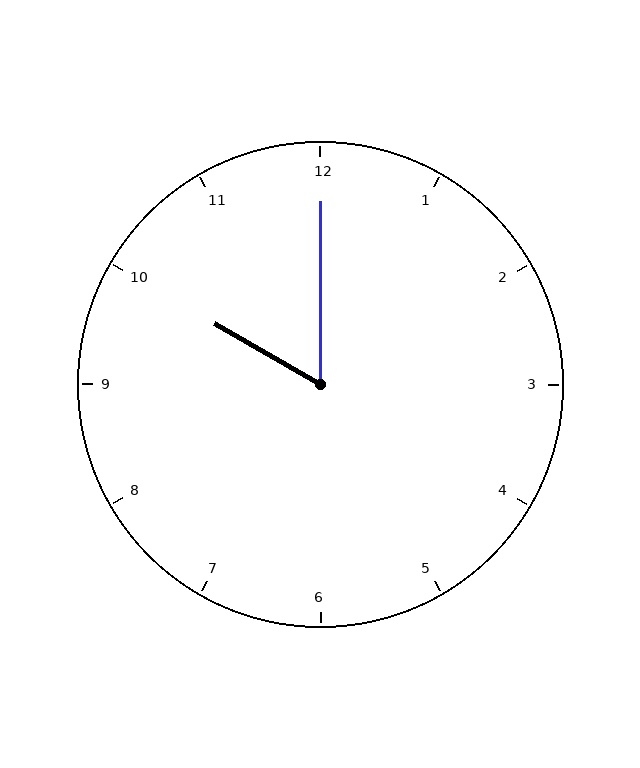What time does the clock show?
10:00.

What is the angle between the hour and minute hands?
Approximately 60 degrees.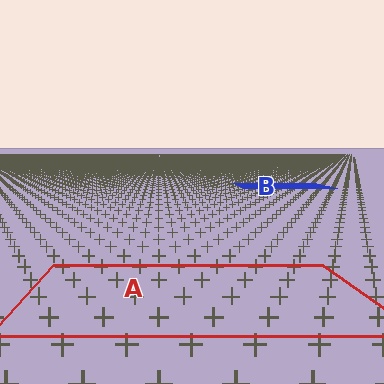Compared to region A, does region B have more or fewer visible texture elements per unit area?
Region B has more texture elements per unit area — they are packed more densely because it is farther away.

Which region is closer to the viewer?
Region A is closer. The texture elements there are larger and more spread out.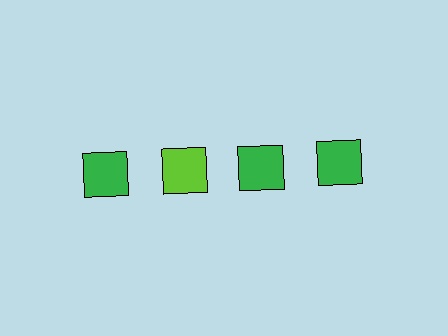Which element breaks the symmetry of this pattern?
The lime square in the top row, second from left column breaks the symmetry. All other shapes are green squares.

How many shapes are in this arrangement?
There are 4 shapes arranged in a grid pattern.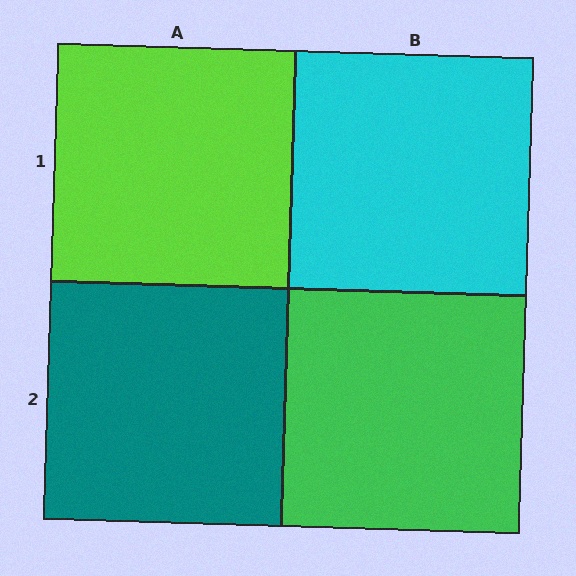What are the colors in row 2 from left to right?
Teal, green.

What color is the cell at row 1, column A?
Lime.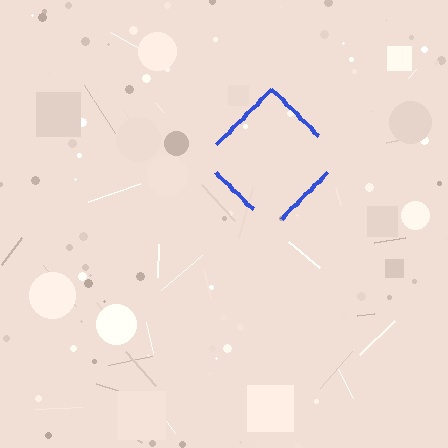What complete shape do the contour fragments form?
The contour fragments form a diamond.